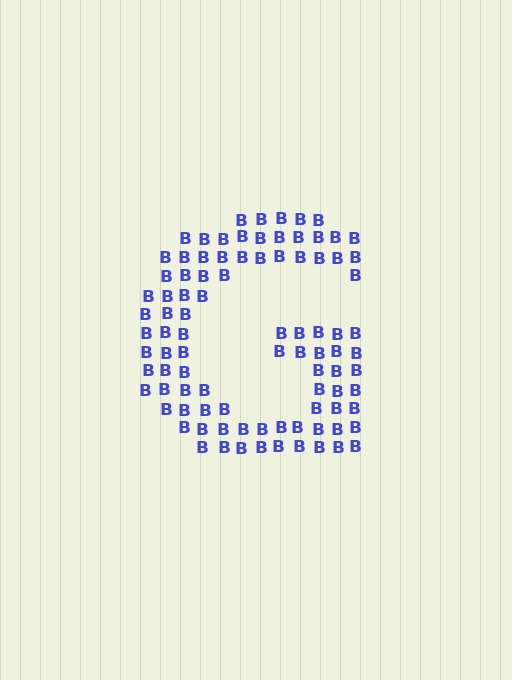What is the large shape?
The large shape is the letter G.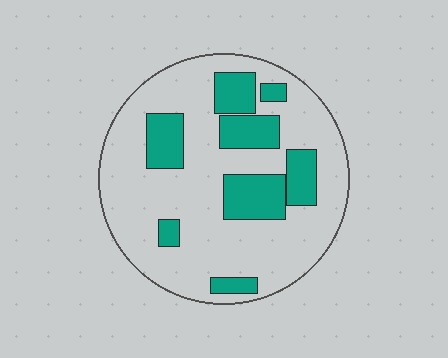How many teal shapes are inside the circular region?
8.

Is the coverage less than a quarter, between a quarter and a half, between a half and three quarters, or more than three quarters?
Between a quarter and a half.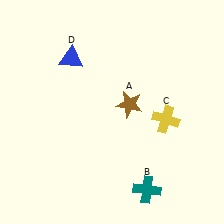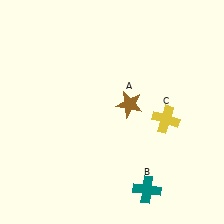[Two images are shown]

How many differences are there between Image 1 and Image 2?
There is 1 difference between the two images.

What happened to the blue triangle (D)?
The blue triangle (D) was removed in Image 2. It was in the top-left area of Image 1.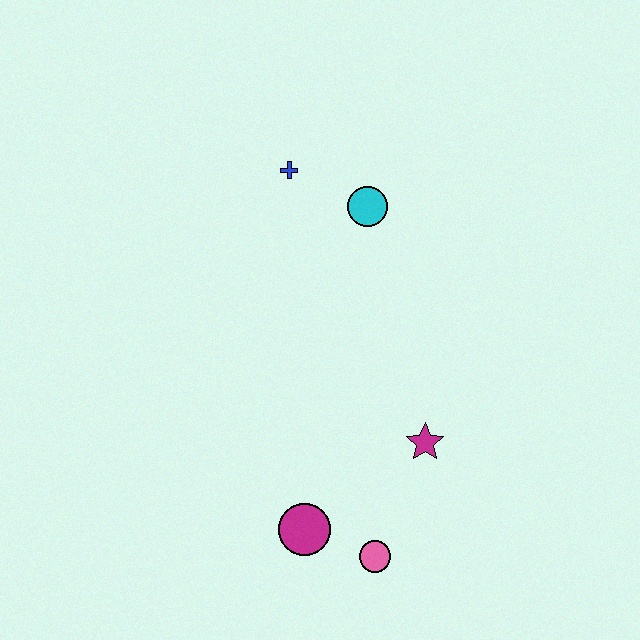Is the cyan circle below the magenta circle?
No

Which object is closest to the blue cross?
The cyan circle is closest to the blue cross.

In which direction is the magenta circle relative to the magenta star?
The magenta circle is to the left of the magenta star.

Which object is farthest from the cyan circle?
The pink circle is farthest from the cyan circle.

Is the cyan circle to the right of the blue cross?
Yes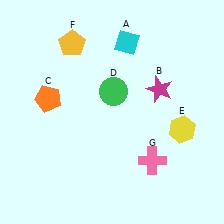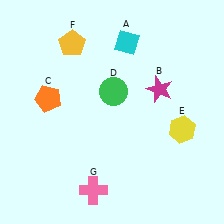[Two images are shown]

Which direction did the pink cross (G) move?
The pink cross (G) moved left.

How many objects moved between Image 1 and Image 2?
1 object moved between the two images.